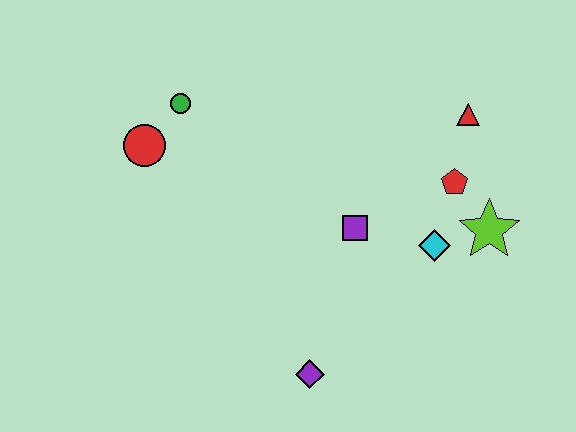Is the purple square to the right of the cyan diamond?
No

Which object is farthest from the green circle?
The lime star is farthest from the green circle.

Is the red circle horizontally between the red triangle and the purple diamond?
No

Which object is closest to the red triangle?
The red pentagon is closest to the red triangle.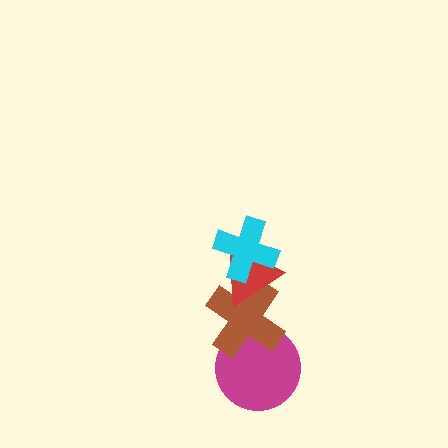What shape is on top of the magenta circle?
The brown cross is on top of the magenta circle.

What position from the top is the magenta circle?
The magenta circle is 4th from the top.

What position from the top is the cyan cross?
The cyan cross is 1st from the top.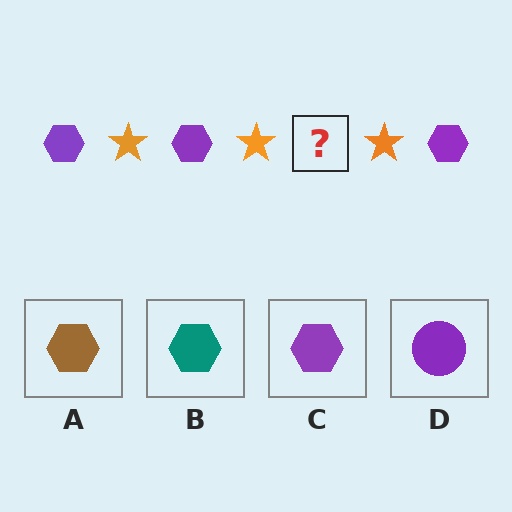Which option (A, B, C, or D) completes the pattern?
C.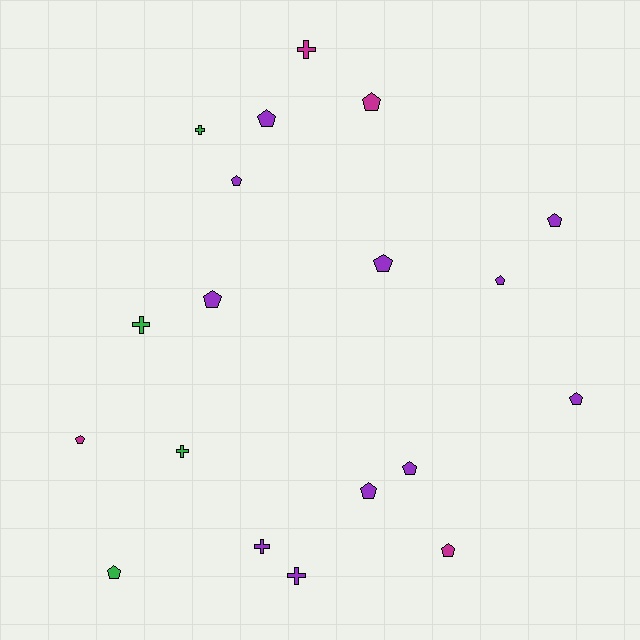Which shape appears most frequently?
Pentagon, with 13 objects.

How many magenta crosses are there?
There is 1 magenta cross.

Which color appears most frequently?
Purple, with 11 objects.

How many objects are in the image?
There are 19 objects.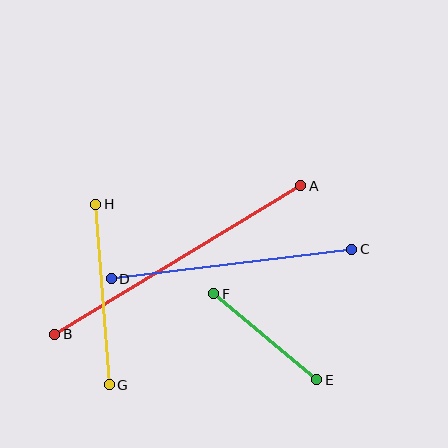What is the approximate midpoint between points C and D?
The midpoint is at approximately (231, 264) pixels.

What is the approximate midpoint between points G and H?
The midpoint is at approximately (102, 295) pixels.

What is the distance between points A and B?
The distance is approximately 287 pixels.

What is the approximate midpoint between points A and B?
The midpoint is at approximately (178, 260) pixels.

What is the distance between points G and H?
The distance is approximately 181 pixels.